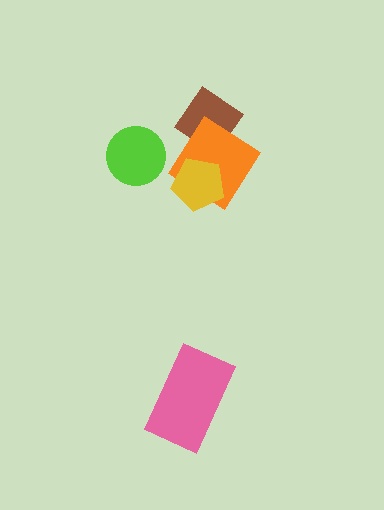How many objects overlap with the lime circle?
0 objects overlap with the lime circle.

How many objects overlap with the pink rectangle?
0 objects overlap with the pink rectangle.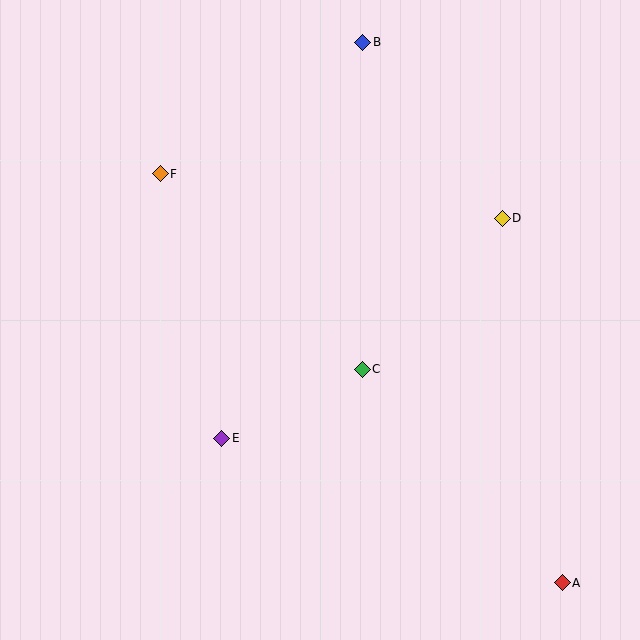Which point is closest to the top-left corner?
Point F is closest to the top-left corner.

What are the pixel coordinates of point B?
Point B is at (363, 42).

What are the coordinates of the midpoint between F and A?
The midpoint between F and A is at (361, 378).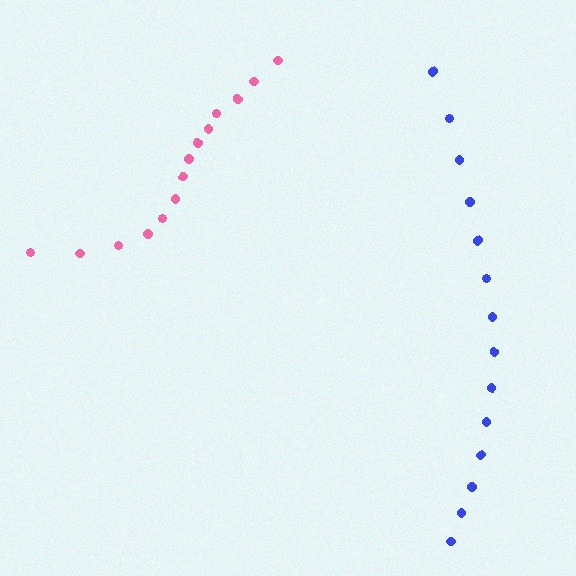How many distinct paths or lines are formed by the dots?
There are 2 distinct paths.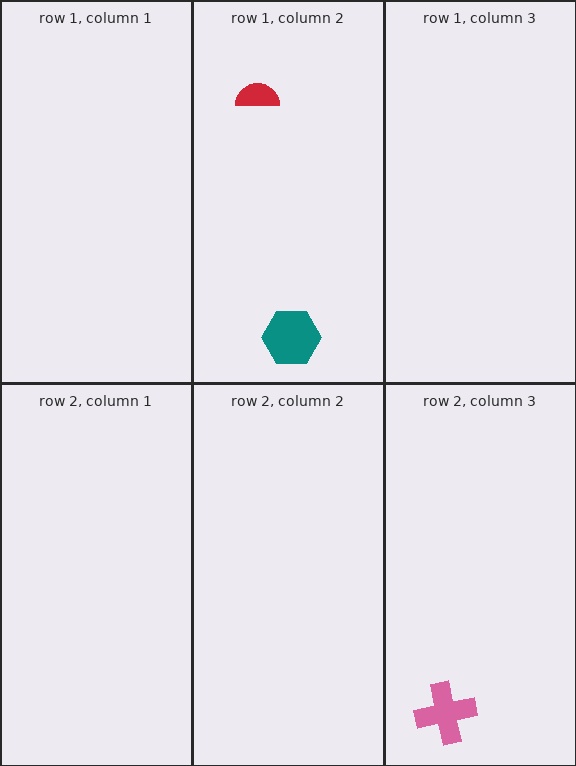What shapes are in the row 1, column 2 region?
The teal hexagon, the red semicircle.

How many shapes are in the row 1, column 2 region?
2.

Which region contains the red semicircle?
The row 1, column 2 region.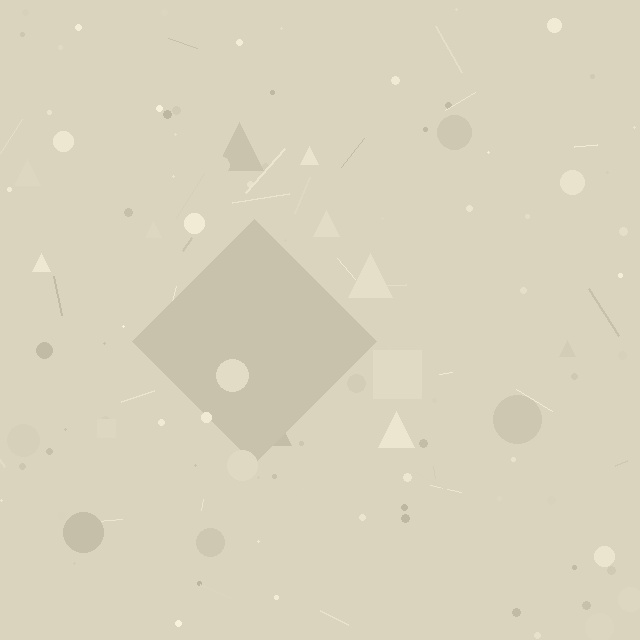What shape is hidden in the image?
A diamond is hidden in the image.